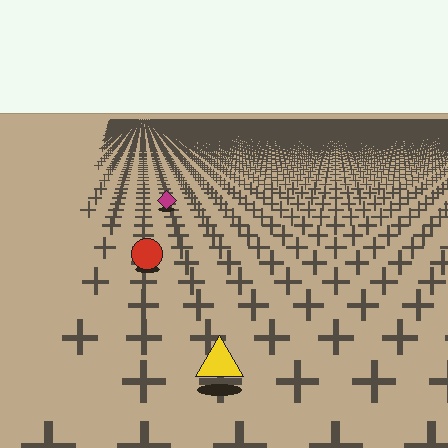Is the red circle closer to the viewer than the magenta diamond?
Yes. The red circle is closer — you can tell from the texture gradient: the ground texture is coarser near it.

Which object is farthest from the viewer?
The magenta diamond is farthest from the viewer. It appears smaller and the ground texture around it is denser.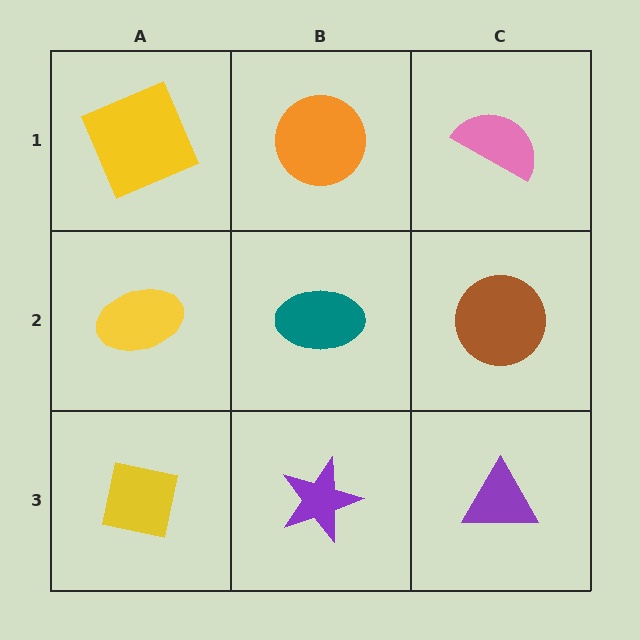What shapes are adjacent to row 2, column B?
An orange circle (row 1, column B), a purple star (row 3, column B), a yellow ellipse (row 2, column A), a brown circle (row 2, column C).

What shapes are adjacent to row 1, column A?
A yellow ellipse (row 2, column A), an orange circle (row 1, column B).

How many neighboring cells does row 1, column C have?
2.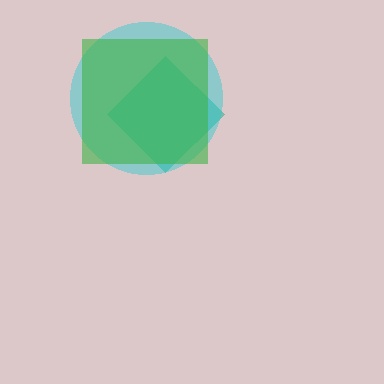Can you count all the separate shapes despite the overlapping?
Yes, there are 3 separate shapes.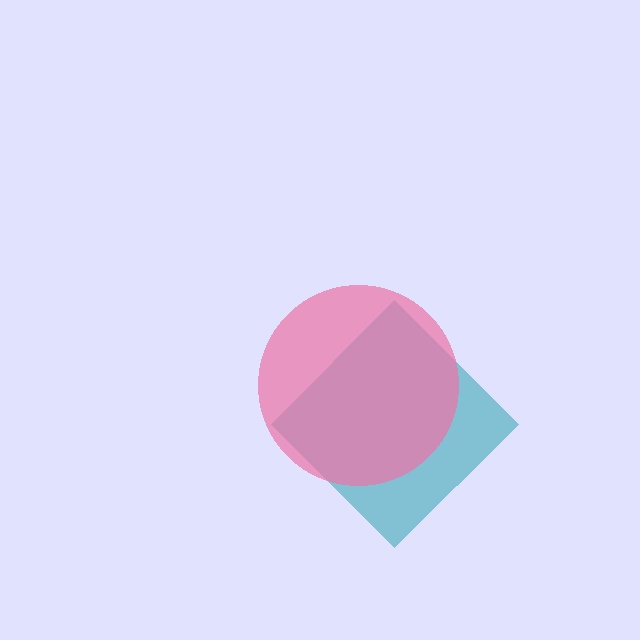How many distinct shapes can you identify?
There are 2 distinct shapes: a teal diamond, a pink circle.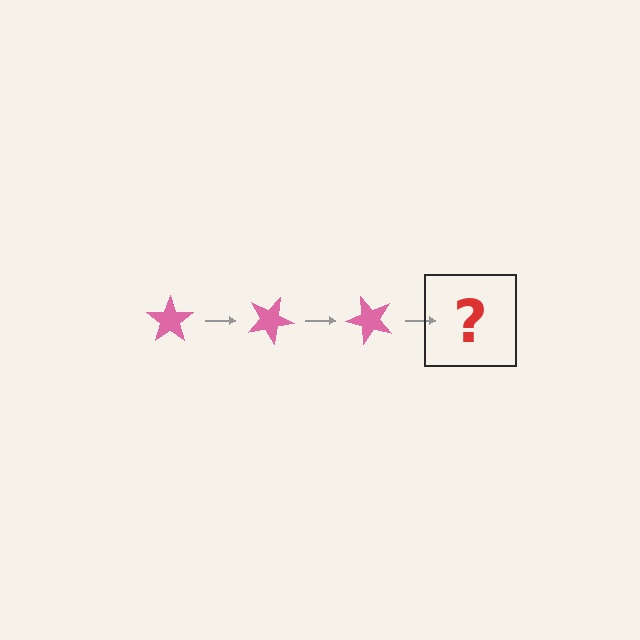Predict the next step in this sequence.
The next step is a pink star rotated 75 degrees.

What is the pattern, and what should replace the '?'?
The pattern is that the star rotates 25 degrees each step. The '?' should be a pink star rotated 75 degrees.